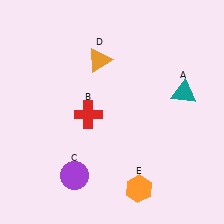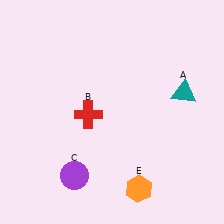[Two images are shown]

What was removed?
The orange triangle (D) was removed in Image 2.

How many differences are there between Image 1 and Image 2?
There is 1 difference between the two images.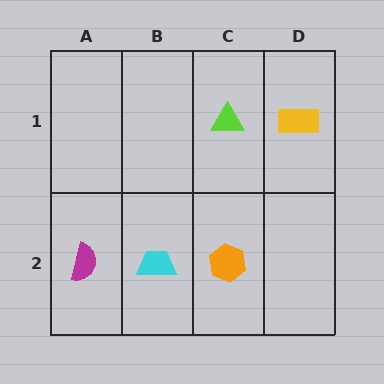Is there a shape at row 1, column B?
No, that cell is empty.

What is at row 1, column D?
A yellow rectangle.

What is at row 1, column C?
A lime triangle.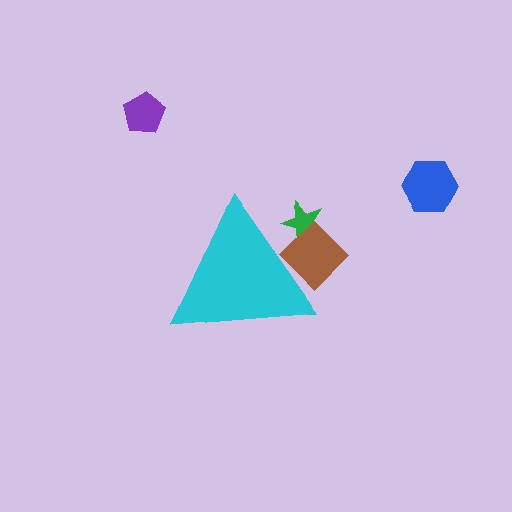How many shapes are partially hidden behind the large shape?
2 shapes are partially hidden.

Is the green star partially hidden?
Yes, the green star is partially hidden behind the cyan triangle.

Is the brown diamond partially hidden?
Yes, the brown diamond is partially hidden behind the cyan triangle.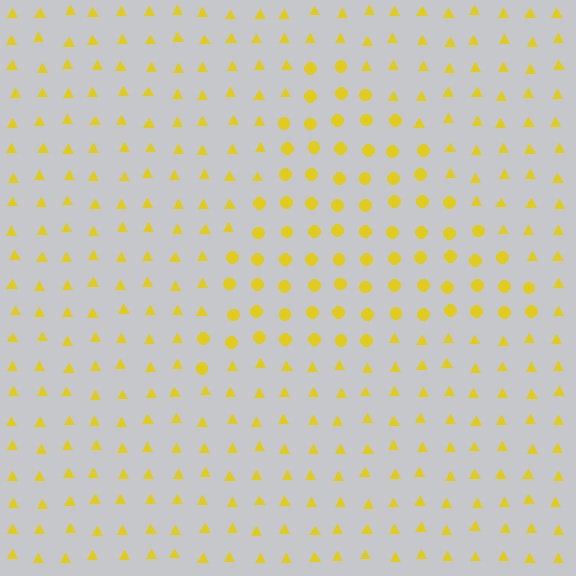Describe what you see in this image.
The image is filled with small yellow elements arranged in a uniform grid. A triangle-shaped region contains circles, while the surrounding area contains triangles. The boundary is defined purely by the change in element shape.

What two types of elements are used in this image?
The image uses circles inside the triangle region and triangles outside it.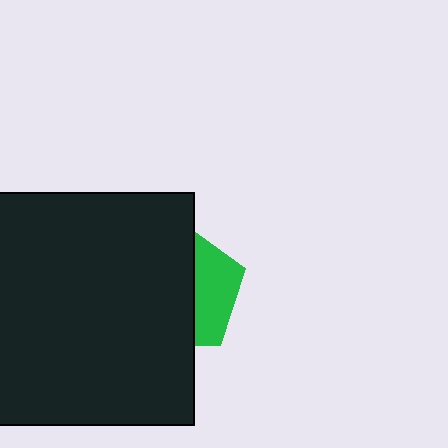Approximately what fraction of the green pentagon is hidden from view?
Roughly 66% of the green pentagon is hidden behind the black rectangle.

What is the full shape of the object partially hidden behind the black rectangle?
The partially hidden object is a green pentagon.